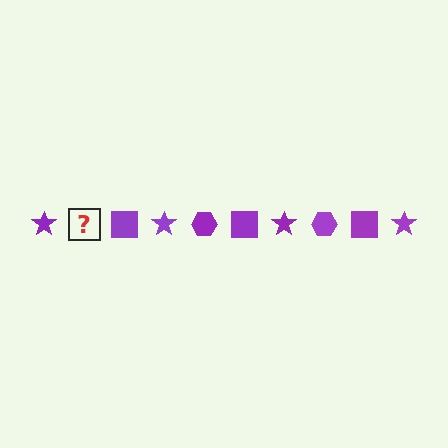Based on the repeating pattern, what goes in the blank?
The blank should be a purple hexagon.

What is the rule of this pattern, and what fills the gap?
The rule is that the pattern cycles through star, hexagon, square shapes in purple. The gap should be filled with a purple hexagon.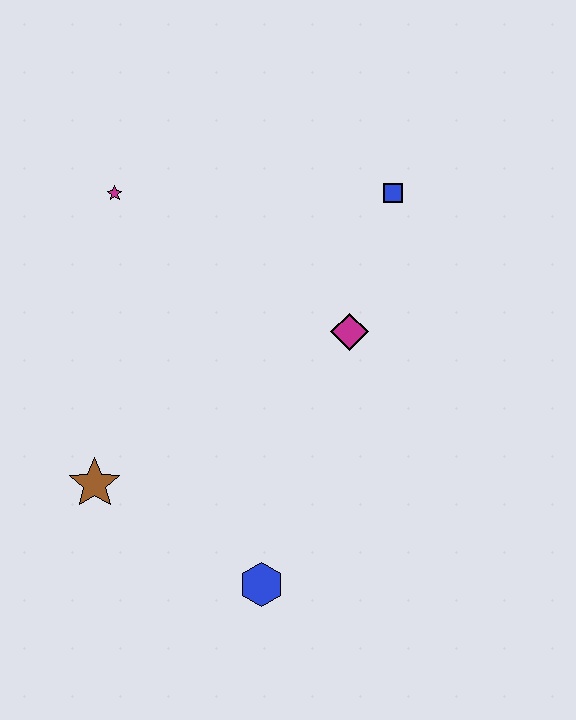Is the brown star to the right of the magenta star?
No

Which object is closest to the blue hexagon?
The brown star is closest to the blue hexagon.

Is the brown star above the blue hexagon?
Yes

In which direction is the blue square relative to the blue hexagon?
The blue square is above the blue hexagon.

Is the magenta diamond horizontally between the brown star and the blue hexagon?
No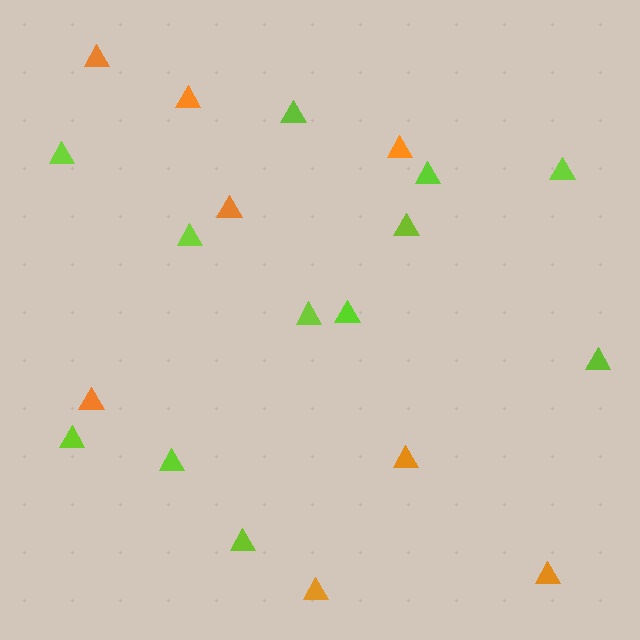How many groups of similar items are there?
There are 2 groups: one group of lime triangles (12) and one group of orange triangles (8).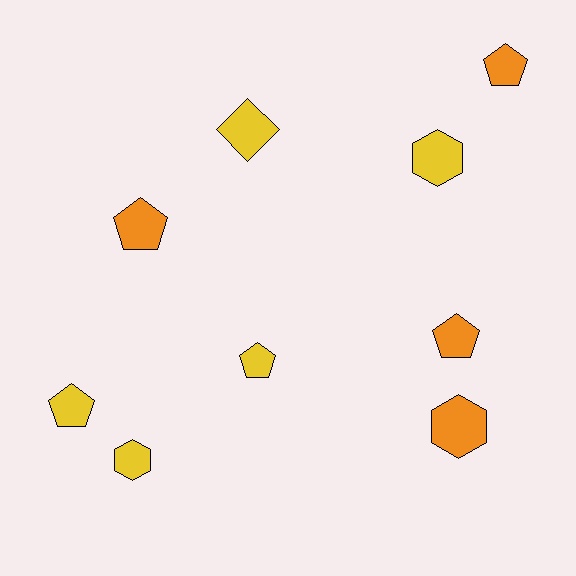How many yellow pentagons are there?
There are 2 yellow pentagons.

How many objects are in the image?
There are 9 objects.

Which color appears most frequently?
Yellow, with 5 objects.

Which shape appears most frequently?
Pentagon, with 5 objects.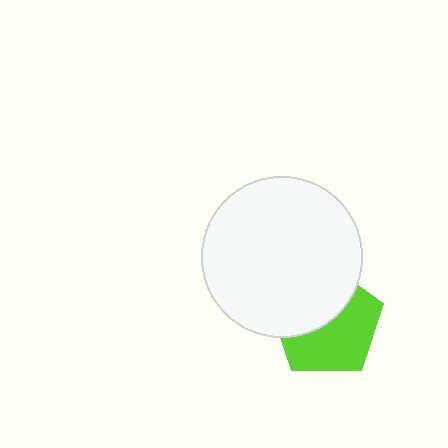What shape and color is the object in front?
The object in front is a white circle.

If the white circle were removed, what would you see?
You would see the complete lime pentagon.